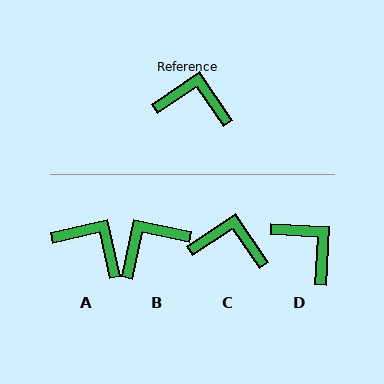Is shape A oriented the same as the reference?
No, it is off by about 21 degrees.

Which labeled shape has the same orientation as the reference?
C.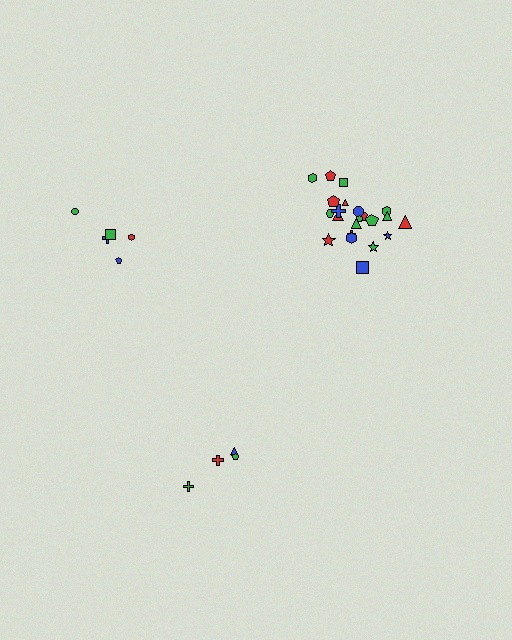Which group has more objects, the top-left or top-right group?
The top-right group.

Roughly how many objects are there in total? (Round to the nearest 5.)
Roughly 30 objects in total.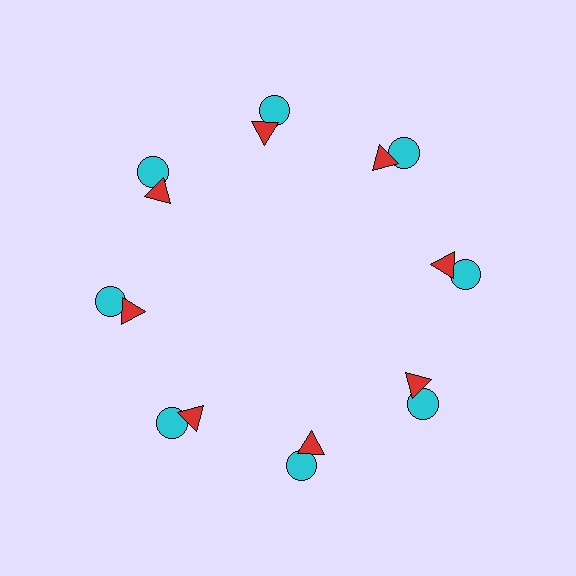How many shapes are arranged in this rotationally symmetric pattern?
There are 16 shapes, arranged in 8 groups of 2.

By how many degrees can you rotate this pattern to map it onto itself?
The pattern maps onto itself every 45 degrees of rotation.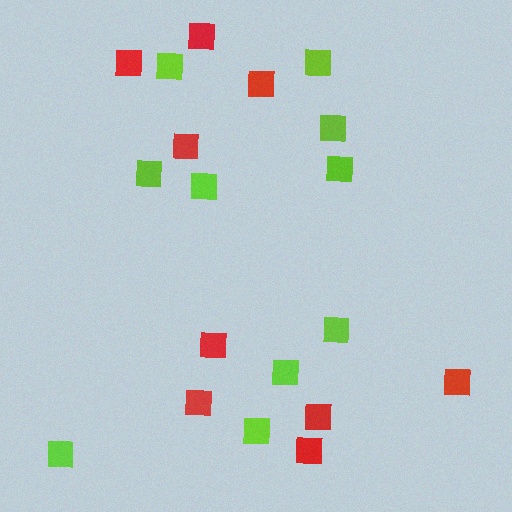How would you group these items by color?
There are 2 groups: one group of lime squares (10) and one group of red squares (9).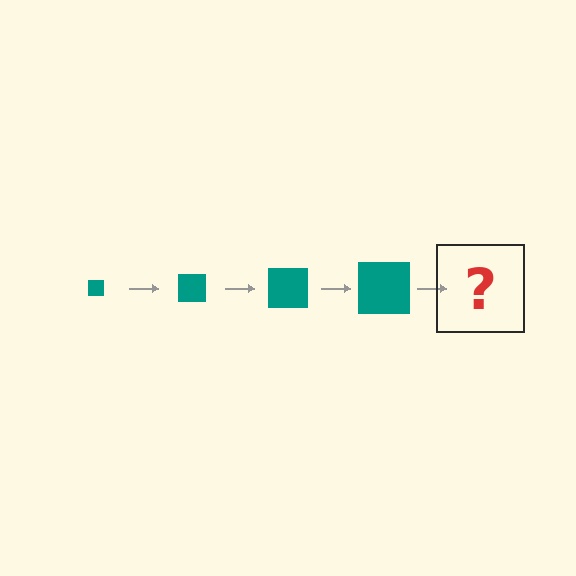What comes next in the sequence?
The next element should be a teal square, larger than the previous one.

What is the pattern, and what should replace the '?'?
The pattern is that the square gets progressively larger each step. The '?' should be a teal square, larger than the previous one.